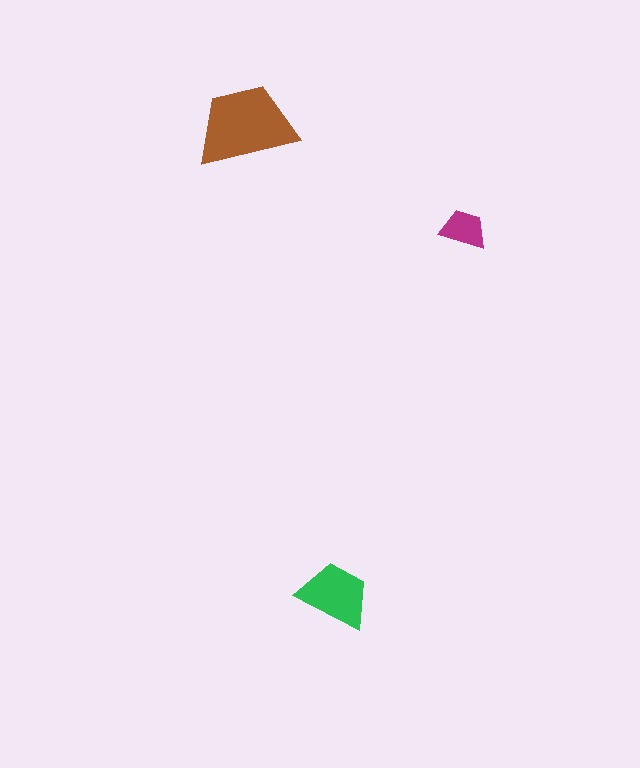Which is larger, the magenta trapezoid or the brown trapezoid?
The brown one.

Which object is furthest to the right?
The magenta trapezoid is rightmost.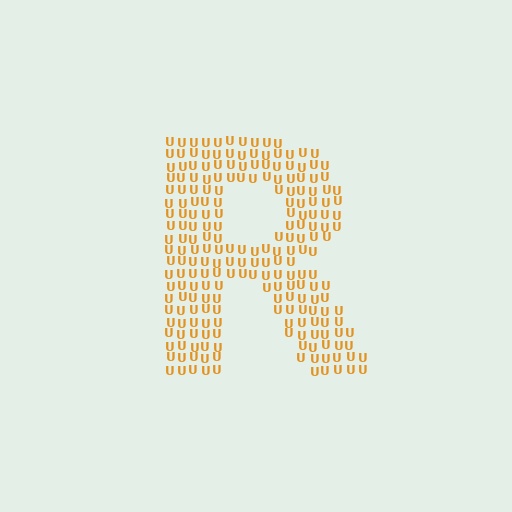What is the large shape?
The large shape is the letter R.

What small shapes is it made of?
It is made of small letter U's.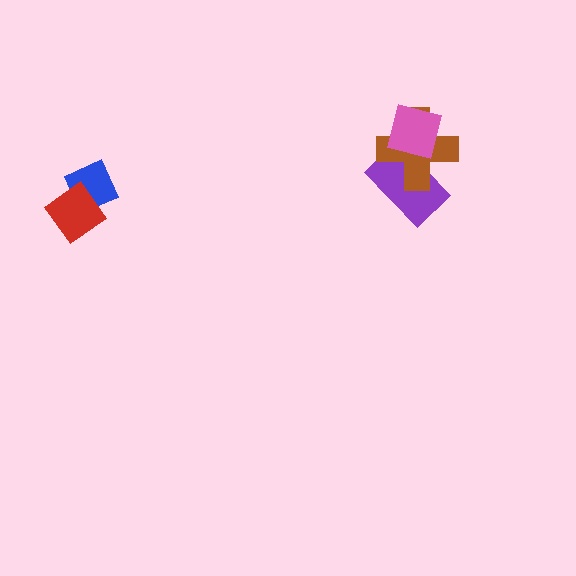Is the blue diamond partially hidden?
Yes, it is partially covered by another shape.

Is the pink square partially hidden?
No, no other shape covers it.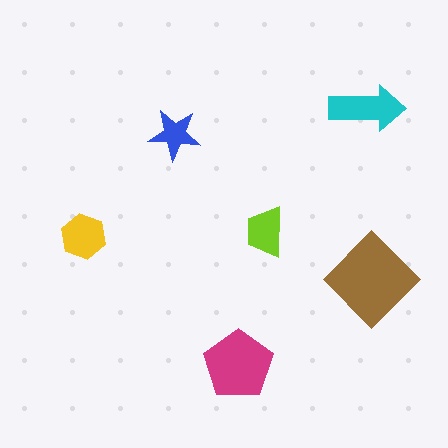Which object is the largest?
The brown diamond.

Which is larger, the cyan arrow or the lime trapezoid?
The cyan arrow.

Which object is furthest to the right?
The brown diamond is rightmost.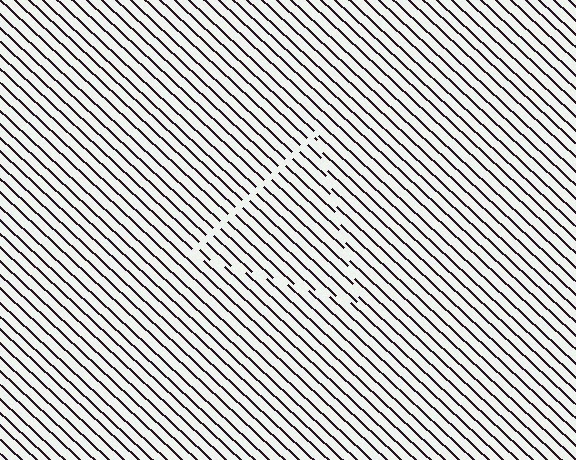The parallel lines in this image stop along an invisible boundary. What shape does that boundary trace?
An illusory triangle. The interior of the shape contains the same grating, shifted by half a period — the contour is defined by the phase discontinuity where line-ends from the inner and outer gratings abut.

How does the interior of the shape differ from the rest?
The interior of the shape contains the same grating, shifted by half a period — the contour is defined by the phase discontinuity where line-ends from the inner and outer gratings abut.